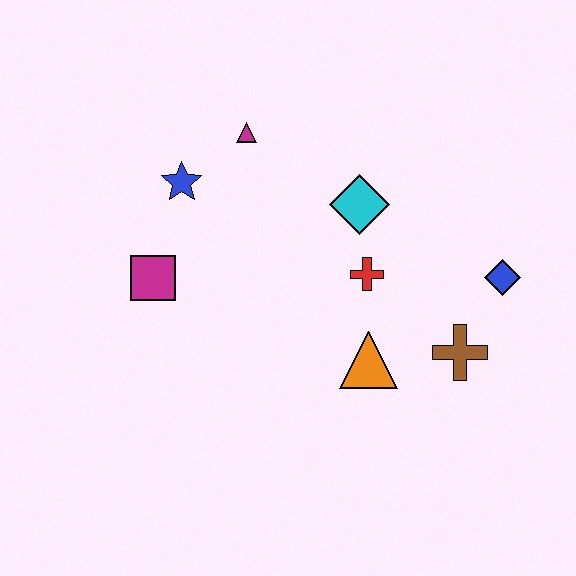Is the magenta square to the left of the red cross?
Yes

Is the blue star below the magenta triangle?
Yes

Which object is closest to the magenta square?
The blue star is closest to the magenta square.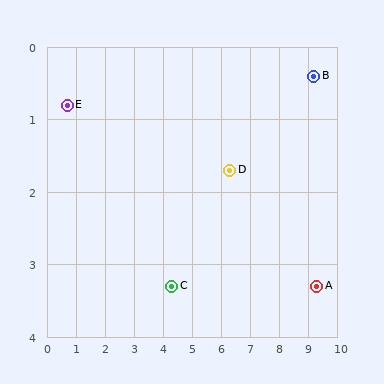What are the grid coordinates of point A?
Point A is at approximately (9.3, 3.3).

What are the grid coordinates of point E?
Point E is at approximately (0.7, 0.8).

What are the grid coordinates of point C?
Point C is at approximately (4.3, 3.3).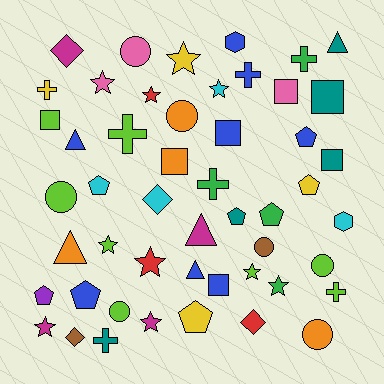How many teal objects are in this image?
There are 5 teal objects.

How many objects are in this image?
There are 50 objects.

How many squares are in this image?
There are 7 squares.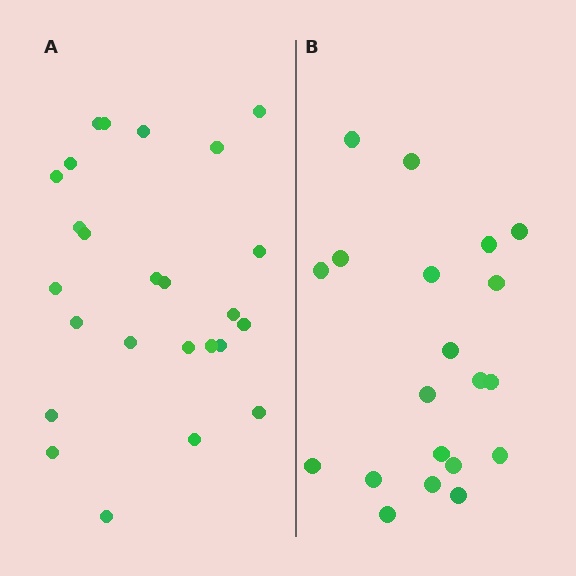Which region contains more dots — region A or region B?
Region A (the left region) has more dots.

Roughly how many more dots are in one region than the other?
Region A has about 5 more dots than region B.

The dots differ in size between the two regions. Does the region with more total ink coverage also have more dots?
No. Region B has more total ink coverage because its dots are larger, but region A actually contains more individual dots. Total area can be misleading — the number of items is what matters here.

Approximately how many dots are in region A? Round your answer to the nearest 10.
About 20 dots. (The exact count is 25, which rounds to 20.)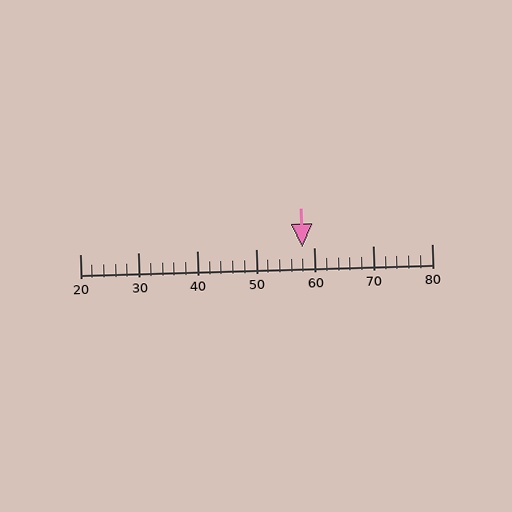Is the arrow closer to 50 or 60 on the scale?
The arrow is closer to 60.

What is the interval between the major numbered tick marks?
The major tick marks are spaced 10 units apart.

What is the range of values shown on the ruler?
The ruler shows values from 20 to 80.